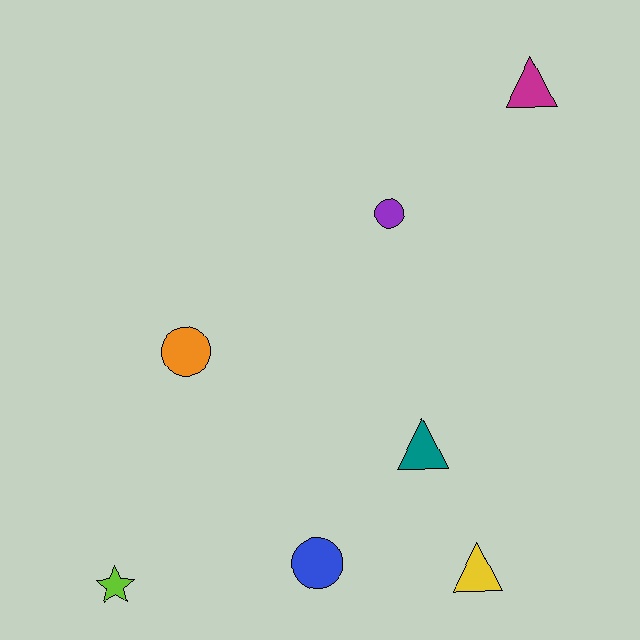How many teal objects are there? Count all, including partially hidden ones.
There is 1 teal object.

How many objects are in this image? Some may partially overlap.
There are 7 objects.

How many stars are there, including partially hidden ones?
There is 1 star.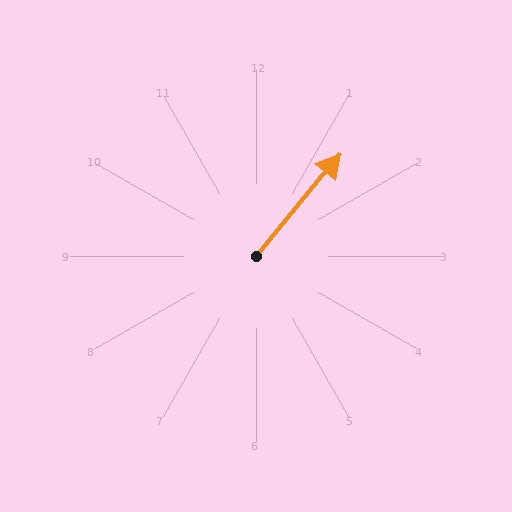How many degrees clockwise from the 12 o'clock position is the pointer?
Approximately 39 degrees.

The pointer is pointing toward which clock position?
Roughly 1 o'clock.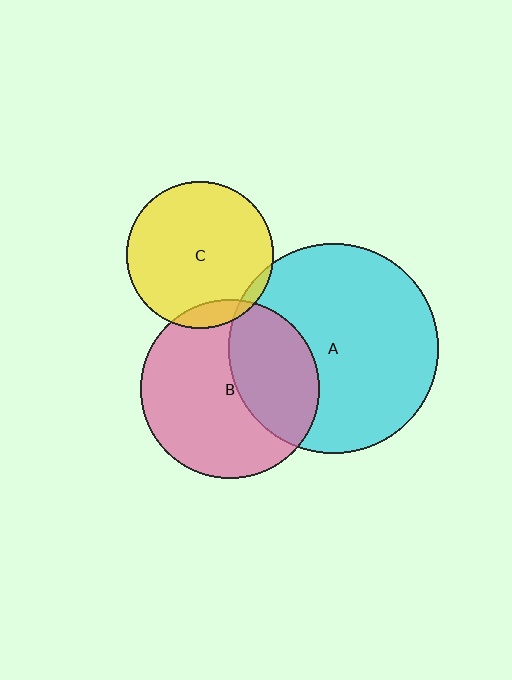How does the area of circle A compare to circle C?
Approximately 2.0 times.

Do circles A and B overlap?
Yes.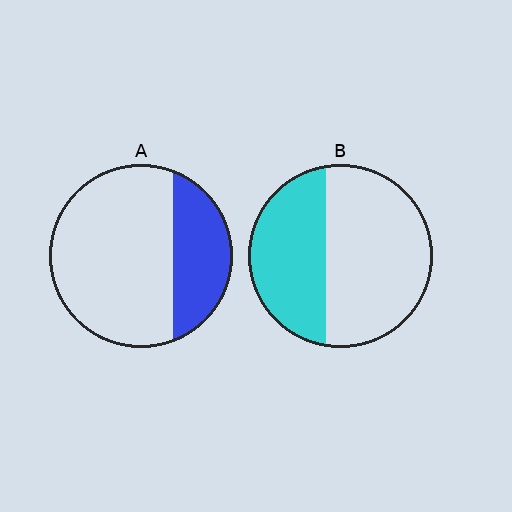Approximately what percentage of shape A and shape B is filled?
A is approximately 30% and B is approximately 40%.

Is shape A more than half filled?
No.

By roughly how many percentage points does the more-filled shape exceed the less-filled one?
By roughly 10 percentage points (B over A).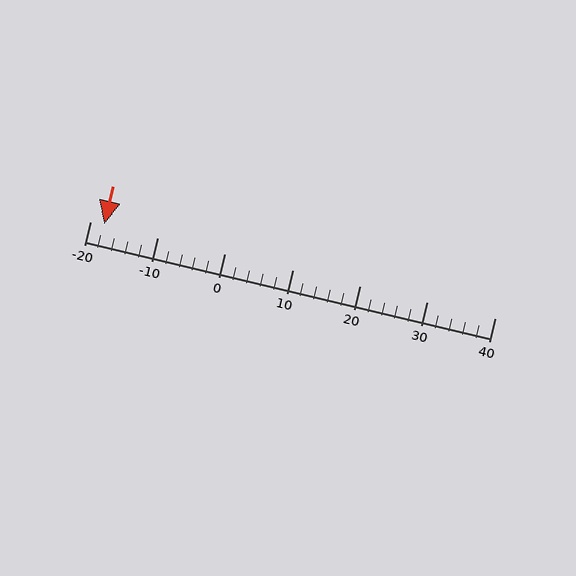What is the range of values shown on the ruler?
The ruler shows values from -20 to 40.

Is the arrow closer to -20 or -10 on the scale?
The arrow is closer to -20.